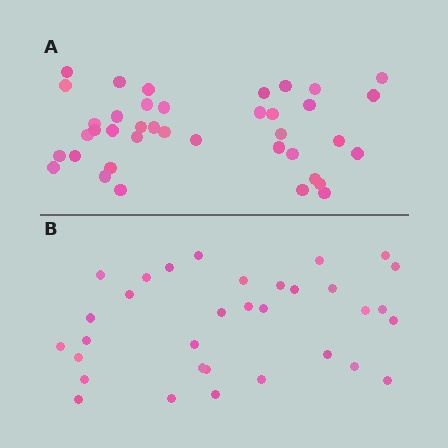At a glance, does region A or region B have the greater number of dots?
Region A (the top region) has more dots.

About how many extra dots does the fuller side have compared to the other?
Region A has about 6 more dots than region B.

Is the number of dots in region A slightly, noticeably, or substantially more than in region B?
Region A has only slightly more — the two regions are fairly close. The ratio is roughly 1.2 to 1.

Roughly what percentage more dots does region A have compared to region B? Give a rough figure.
About 20% more.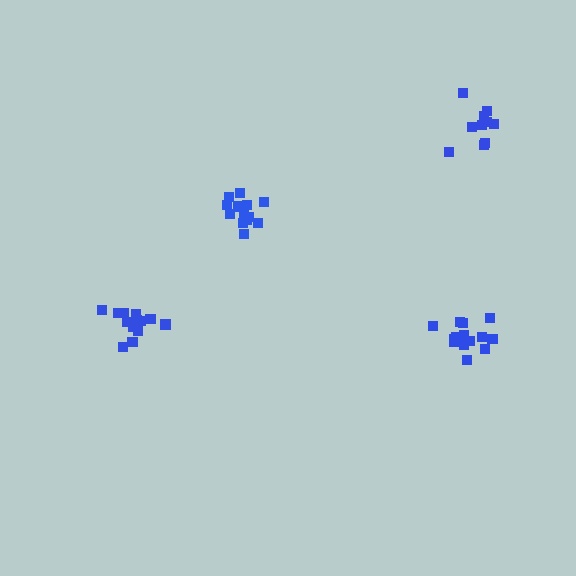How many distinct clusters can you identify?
There are 4 distinct clusters.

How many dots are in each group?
Group 1: 15 dots, Group 2: 10 dots, Group 3: 15 dots, Group 4: 13 dots (53 total).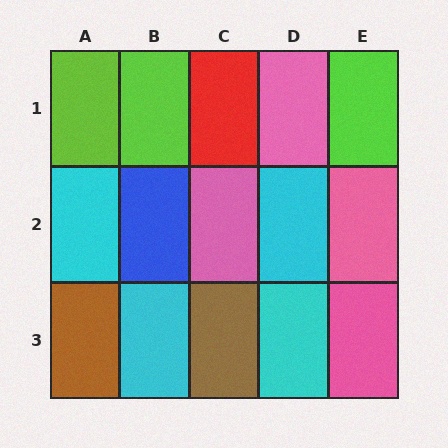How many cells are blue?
1 cell is blue.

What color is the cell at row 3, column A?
Brown.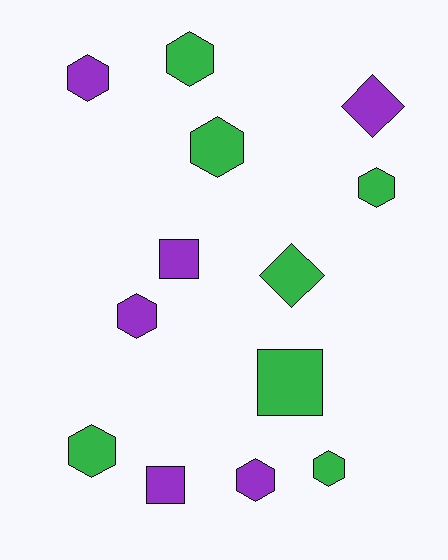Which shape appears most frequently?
Hexagon, with 8 objects.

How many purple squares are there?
There are 2 purple squares.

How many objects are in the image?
There are 13 objects.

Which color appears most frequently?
Green, with 7 objects.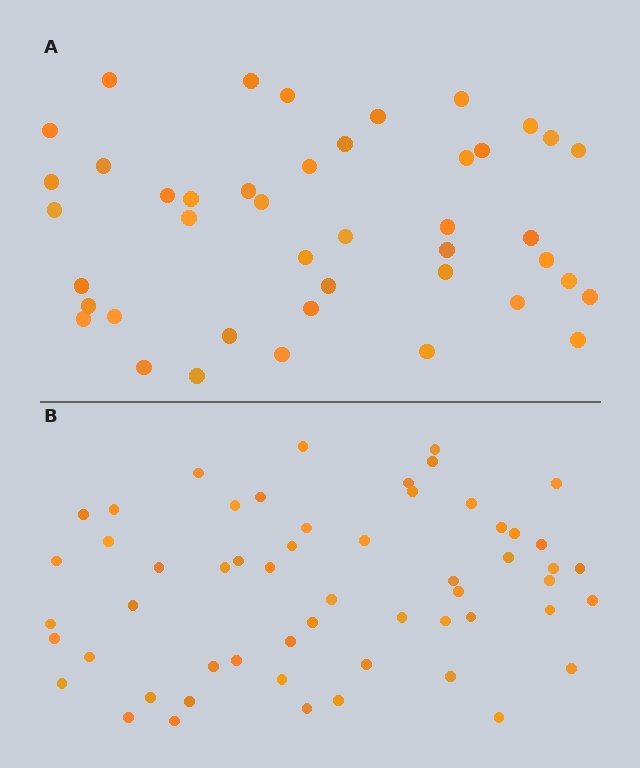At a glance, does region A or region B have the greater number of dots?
Region B (the bottom region) has more dots.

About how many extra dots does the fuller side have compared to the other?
Region B has approximately 15 more dots than region A.